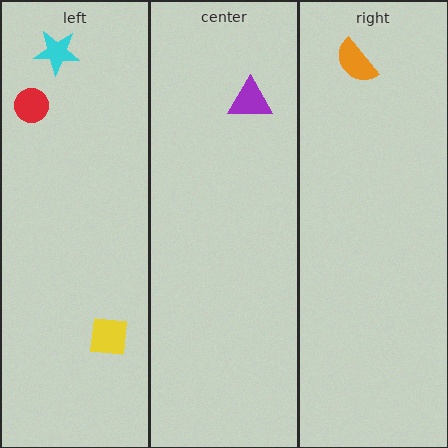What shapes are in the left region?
The yellow square, the red circle, the cyan star.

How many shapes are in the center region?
1.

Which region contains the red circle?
The left region.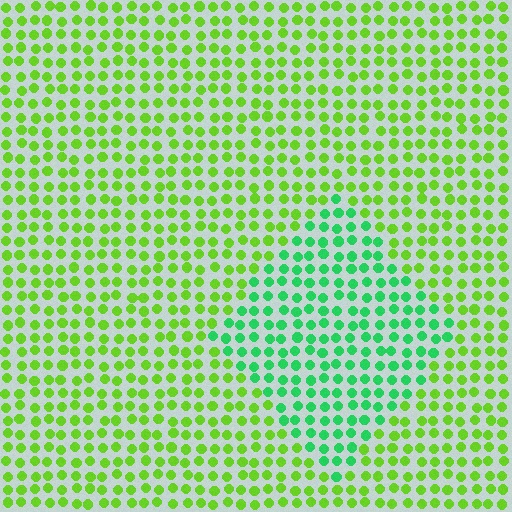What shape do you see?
I see a diamond.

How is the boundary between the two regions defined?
The boundary is defined purely by a slight shift in hue (about 43 degrees). Spacing, size, and orientation are identical on both sides.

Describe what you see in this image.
The image is filled with small lime elements in a uniform arrangement. A diamond-shaped region is visible where the elements are tinted to a slightly different hue, forming a subtle color boundary.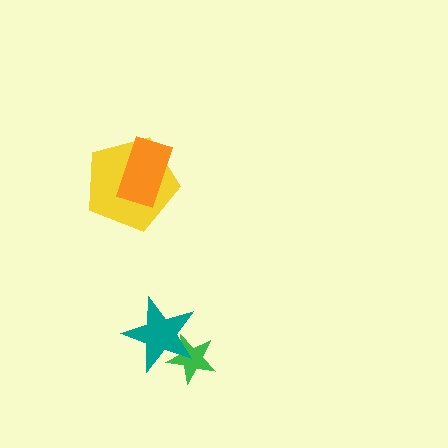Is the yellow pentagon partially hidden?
Yes, it is partially covered by another shape.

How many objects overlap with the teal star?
1 object overlaps with the teal star.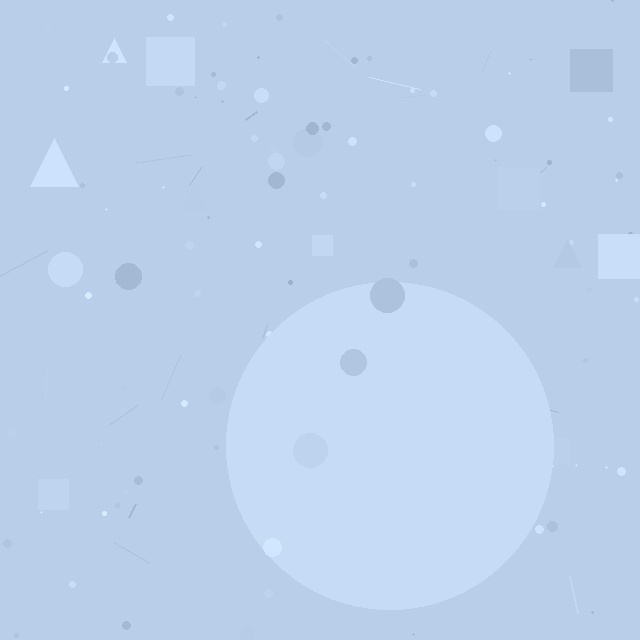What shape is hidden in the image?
A circle is hidden in the image.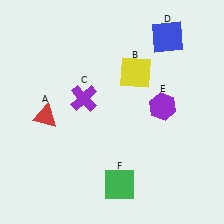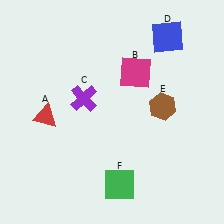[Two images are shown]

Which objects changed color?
B changed from yellow to magenta. E changed from purple to brown.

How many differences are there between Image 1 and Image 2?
There are 2 differences between the two images.